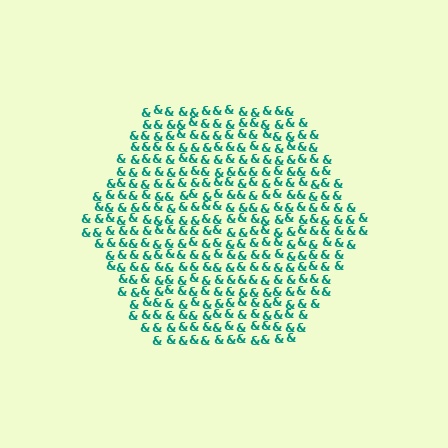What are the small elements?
The small elements are ampersands.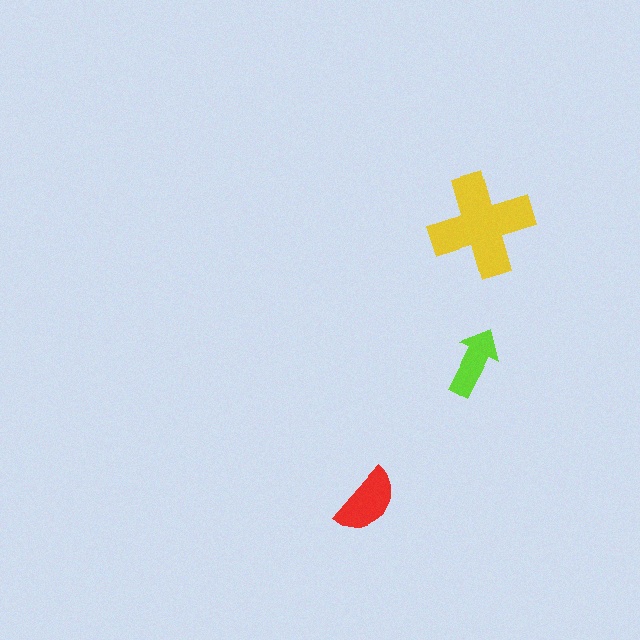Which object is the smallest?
The lime arrow.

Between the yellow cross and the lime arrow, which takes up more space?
The yellow cross.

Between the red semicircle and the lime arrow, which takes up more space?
The red semicircle.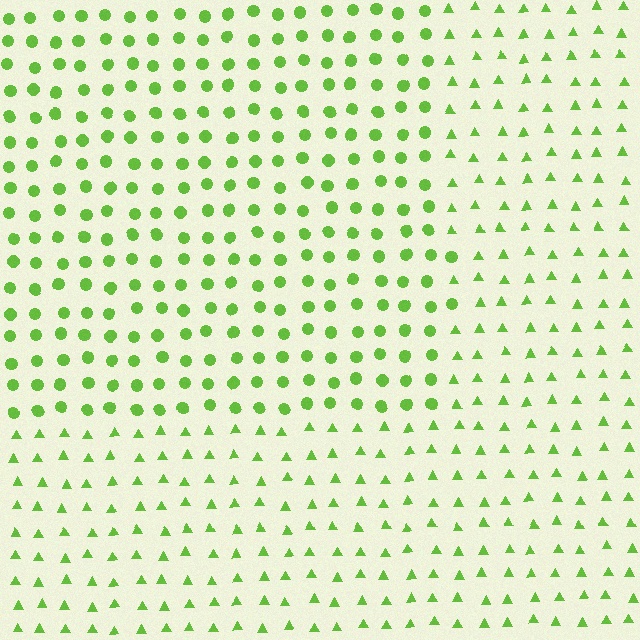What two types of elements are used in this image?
The image uses circles inside the rectangle region and triangles outside it.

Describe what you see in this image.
The image is filled with small lime elements arranged in a uniform grid. A rectangle-shaped region contains circles, while the surrounding area contains triangles. The boundary is defined purely by the change in element shape.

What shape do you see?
I see a rectangle.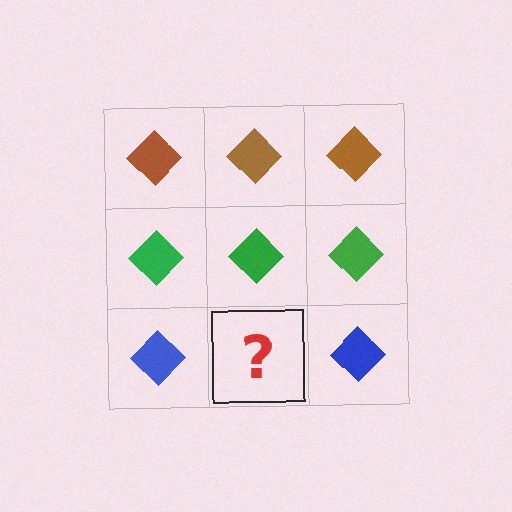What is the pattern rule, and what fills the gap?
The rule is that each row has a consistent color. The gap should be filled with a blue diamond.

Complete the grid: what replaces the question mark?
The question mark should be replaced with a blue diamond.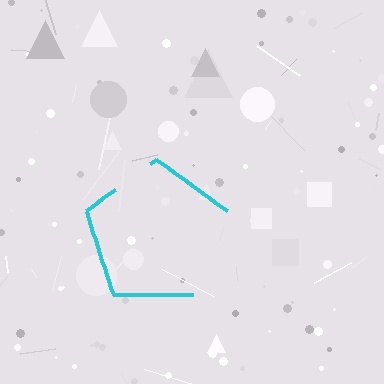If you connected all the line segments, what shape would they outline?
They would outline a pentagon.